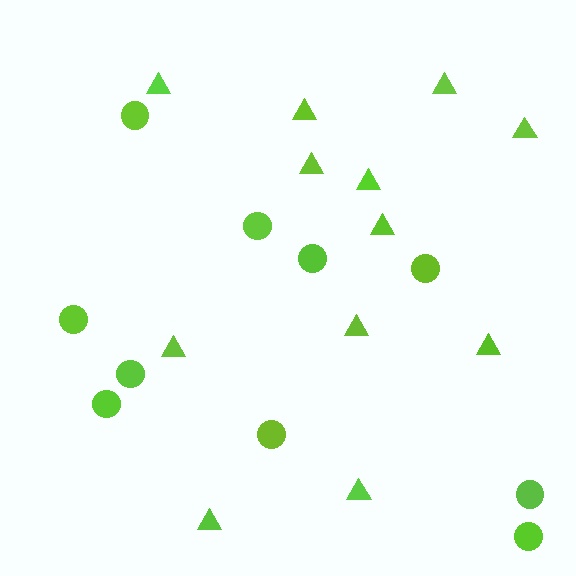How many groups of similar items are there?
There are 2 groups: one group of triangles (12) and one group of circles (10).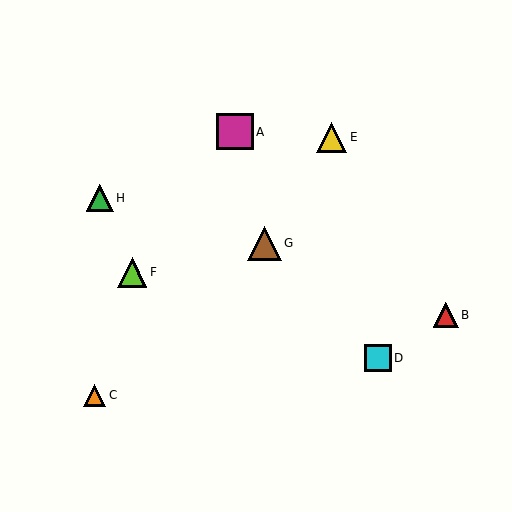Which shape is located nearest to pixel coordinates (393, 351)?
The cyan square (labeled D) at (378, 358) is nearest to that location.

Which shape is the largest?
The magenta square (labeled A) is the largest.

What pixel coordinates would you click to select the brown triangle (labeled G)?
Click at (264, 243) to select the brown triangle G.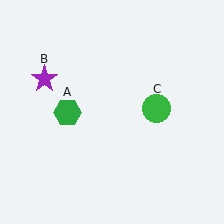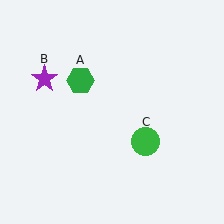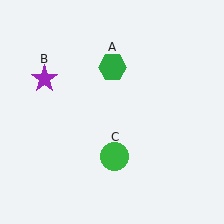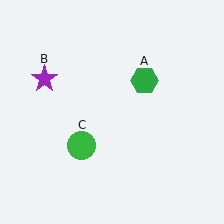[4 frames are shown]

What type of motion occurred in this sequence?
The green hexagon (object A), green circle (object C) rotated clockwise around the center of the scene.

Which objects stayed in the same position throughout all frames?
Purple star (object B) remained stationary.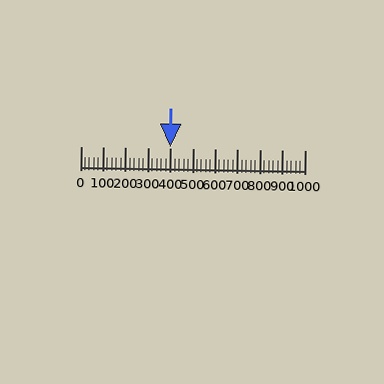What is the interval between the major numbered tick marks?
The major tick marks are spaced 100 units apart.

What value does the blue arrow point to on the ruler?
The blue arrow points to approximately 400.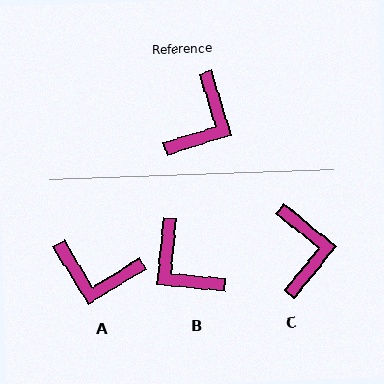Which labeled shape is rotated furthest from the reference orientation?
B, about 113 degrees away.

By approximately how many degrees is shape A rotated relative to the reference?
Approximately 76 degrees clockwise.